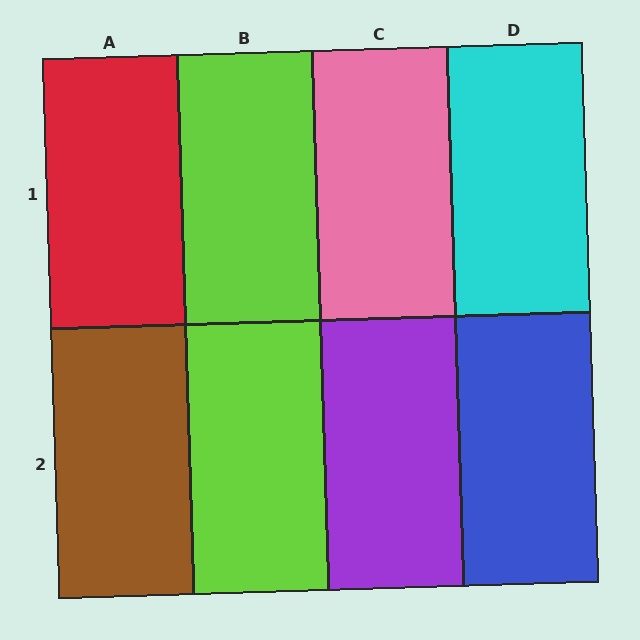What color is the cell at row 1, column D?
Cyan.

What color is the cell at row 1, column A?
Red.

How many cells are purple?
1 cell is purple.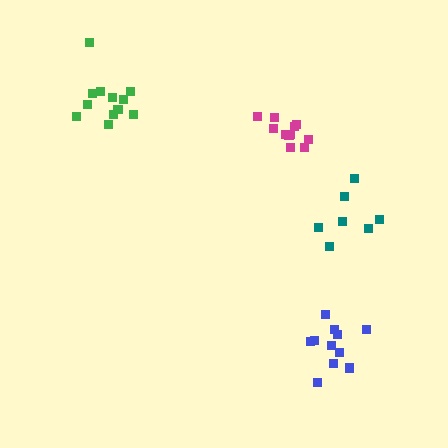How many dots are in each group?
Group 1: 11 dots, Group 2: 12 dots, Group 3: 11 dots, Group 4: 7 dots (41 total).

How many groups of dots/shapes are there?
There are 4 groups.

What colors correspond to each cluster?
The clusters are colored: magenta, green, blue, teal.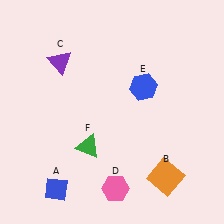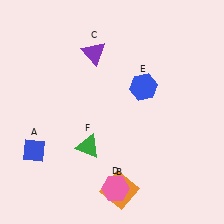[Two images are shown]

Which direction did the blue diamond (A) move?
The blue diamond (A) moved up.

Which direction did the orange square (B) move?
The orange square (B) moved left.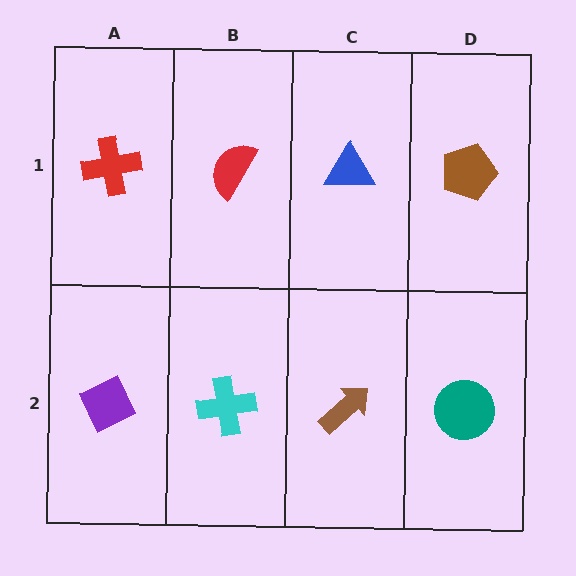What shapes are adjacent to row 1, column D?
A teal circle (row 2, column D), a blue triangle (row 1, column C).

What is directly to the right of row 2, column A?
A cyan cross.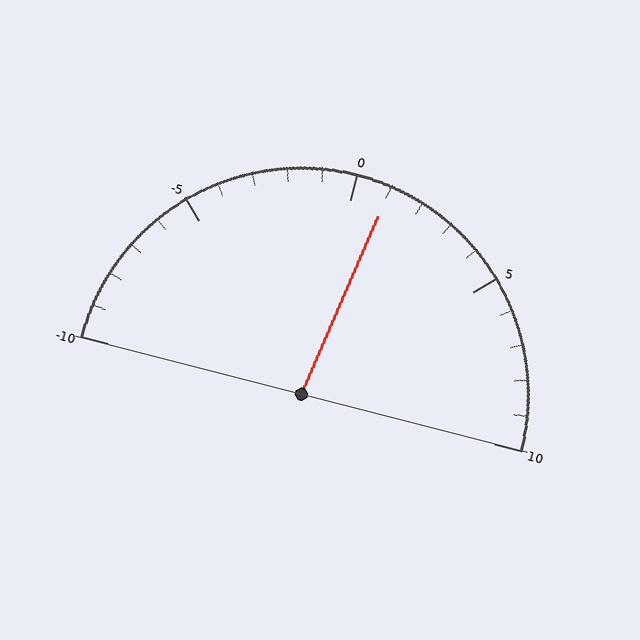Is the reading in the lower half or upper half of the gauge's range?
The reading is in the upper half of the range (-10 to 10).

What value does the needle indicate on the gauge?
The needle indicates approximately 1.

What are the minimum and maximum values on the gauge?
The gauge ranges from -10 to 10.